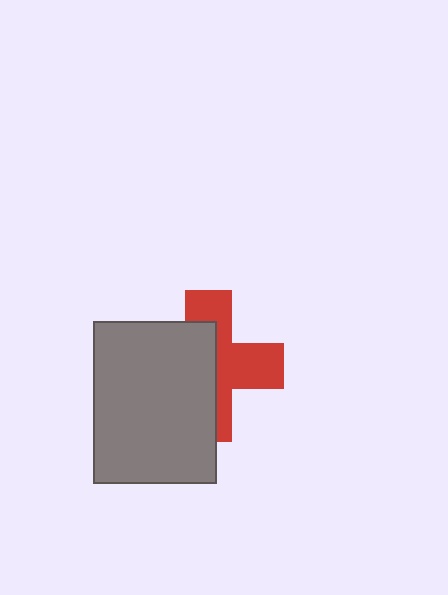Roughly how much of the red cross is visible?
About half of it is visible (roughly 47%).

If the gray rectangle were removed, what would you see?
You would see the complete red cross.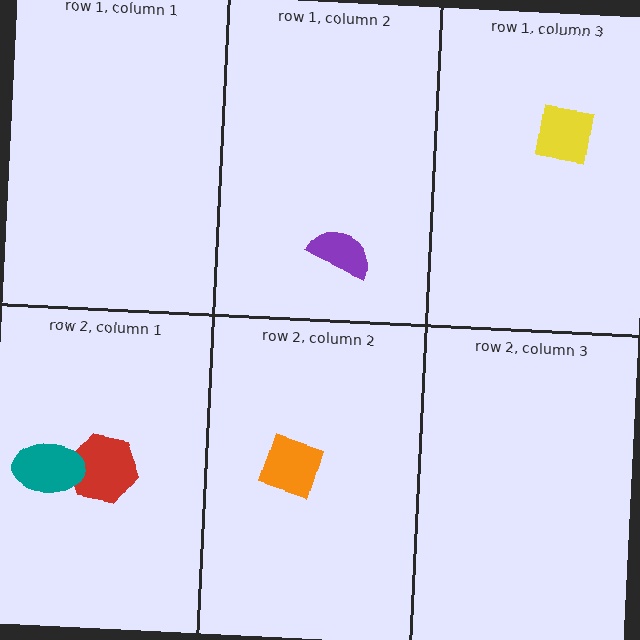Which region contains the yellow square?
The row 1, column 3 region.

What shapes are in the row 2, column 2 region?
The orange diamond.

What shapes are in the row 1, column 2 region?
The purple semicircle.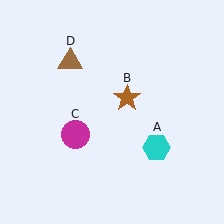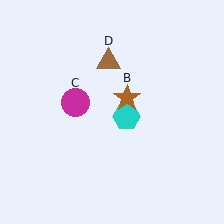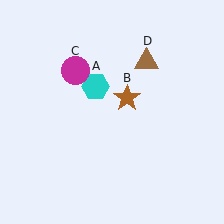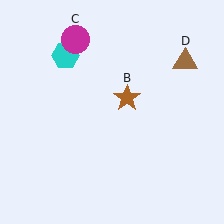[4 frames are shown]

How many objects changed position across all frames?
3 objects changed position: cyan hexagon (object A), magenta circle (object C), brown triangle (object D).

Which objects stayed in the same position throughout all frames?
Brown star (object B) remained stationary.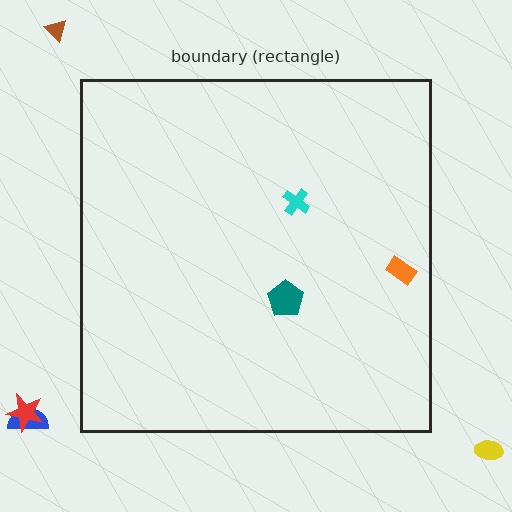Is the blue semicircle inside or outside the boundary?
Outside.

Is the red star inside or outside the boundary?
Outside.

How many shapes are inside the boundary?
3 inside, 4 outside.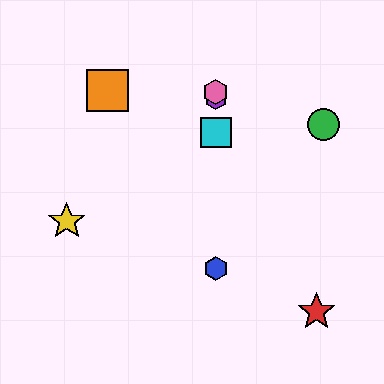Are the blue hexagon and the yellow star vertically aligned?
No, the blue hexagon is at x≈216 and the yellow star is at x≈67.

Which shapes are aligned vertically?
The blue hexagon, the purple hexagon, the cyan square, the pink hexagon are aligned vertically.